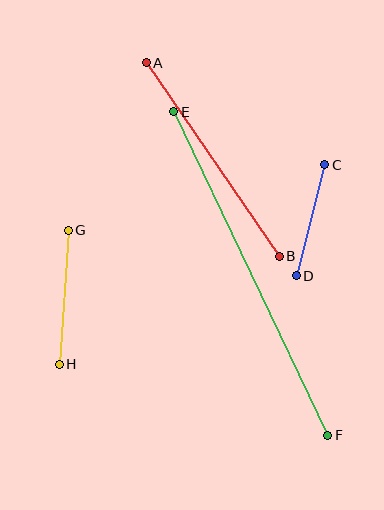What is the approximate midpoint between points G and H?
The midpoint is at approximately (64, 297) pixels.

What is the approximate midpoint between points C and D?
The midpoint is at approximately (311, 220) pixels.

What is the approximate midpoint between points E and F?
The midpoint is at approximately (251, 273) pixels.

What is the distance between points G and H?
The distance is approximately 134 pixels.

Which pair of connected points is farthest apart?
Points E and F are farthest apart.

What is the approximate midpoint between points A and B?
The midpoint is at approximately (213, 159) pixels.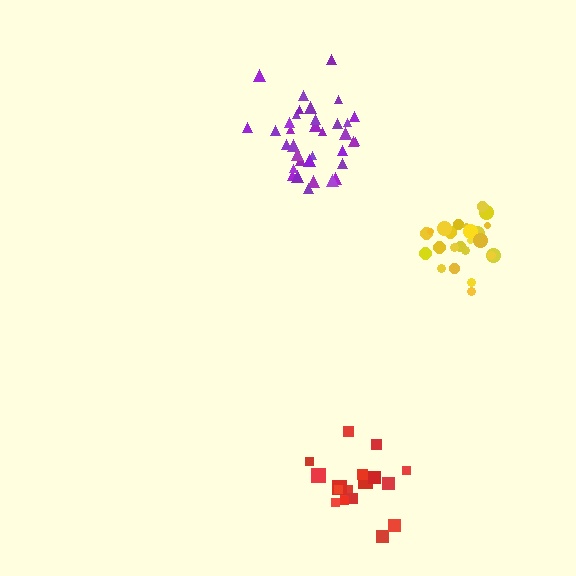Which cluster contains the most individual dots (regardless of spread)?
Purple (35).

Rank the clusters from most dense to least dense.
yellow, purple, red.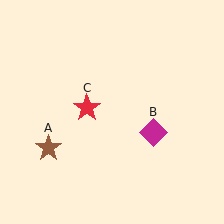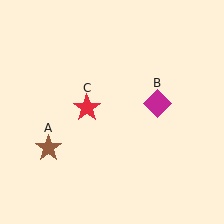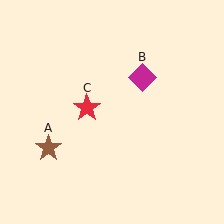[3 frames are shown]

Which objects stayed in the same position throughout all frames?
Brown star (object A) and red star (object C) remained stationary.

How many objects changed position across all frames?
1 object changed position: magenta diamond (object B).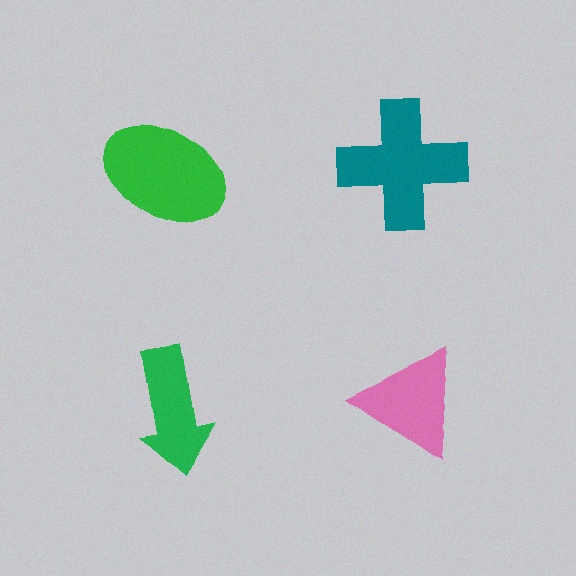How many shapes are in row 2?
2 shapes.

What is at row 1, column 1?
A green ellipse.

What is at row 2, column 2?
A pink triangle.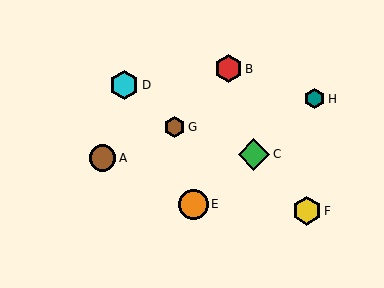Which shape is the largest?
The green diamond (labeled C) is the largest.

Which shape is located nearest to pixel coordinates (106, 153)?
The brown circle (labeled A) at (103, 158) is nearest to that location.